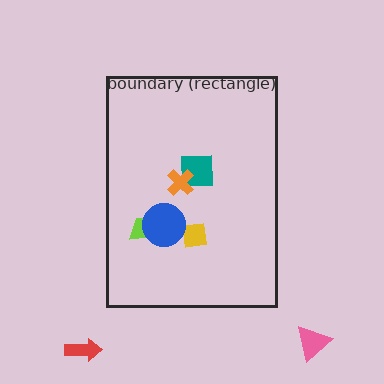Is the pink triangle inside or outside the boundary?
Outside.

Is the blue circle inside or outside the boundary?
Inside.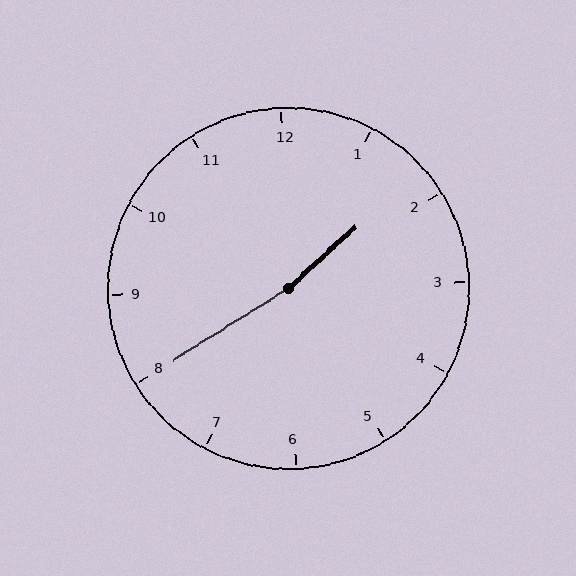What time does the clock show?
1:40.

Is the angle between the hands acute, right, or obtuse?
It is obtuse.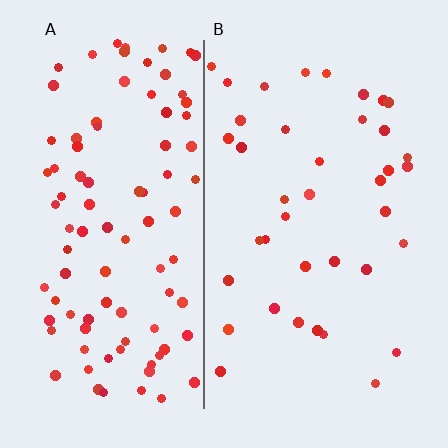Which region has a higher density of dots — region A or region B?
A (the left).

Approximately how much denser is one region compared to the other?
Approximately 2.5× — region A over region B.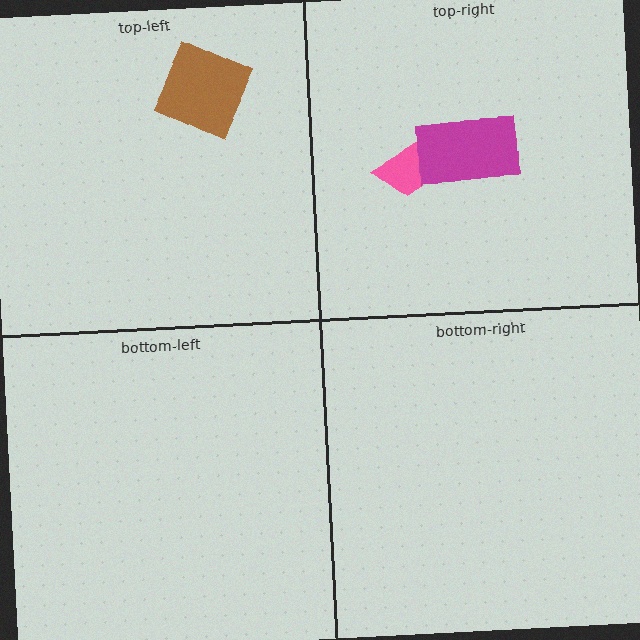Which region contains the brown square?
The top-left region.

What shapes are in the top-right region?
The pink trapezoid, the magenta rectangle.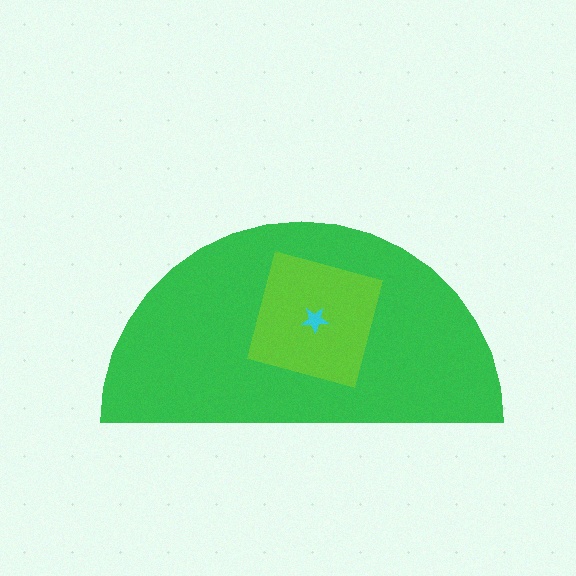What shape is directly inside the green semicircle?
The lime square.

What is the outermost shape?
The green semicircle.